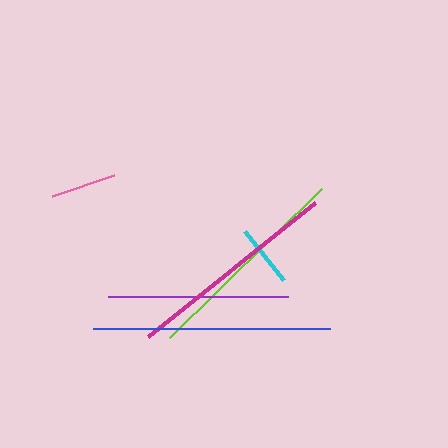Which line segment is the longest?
The blue line is the longest at approximately 237 pixels.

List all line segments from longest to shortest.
From longest to shortest: blue, magenta, lime, purple, pink, cyan.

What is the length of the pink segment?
The pink segment is approximately 66 pixels long.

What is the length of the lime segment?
The lime segment is approximately 212 pixels long.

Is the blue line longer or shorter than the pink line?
The blue line is longer than the pink line.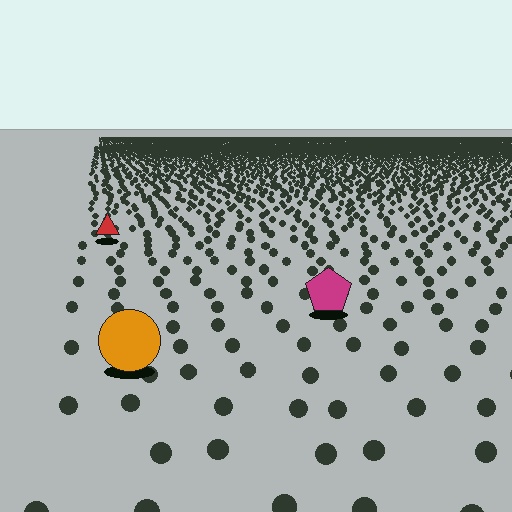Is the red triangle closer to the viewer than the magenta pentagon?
No. The magenta pentagon is closer — you can tell from the texture gradient: the ground texture is coarser near it.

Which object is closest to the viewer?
The orange circle is closest. The texture marks near it are larger and more spread out.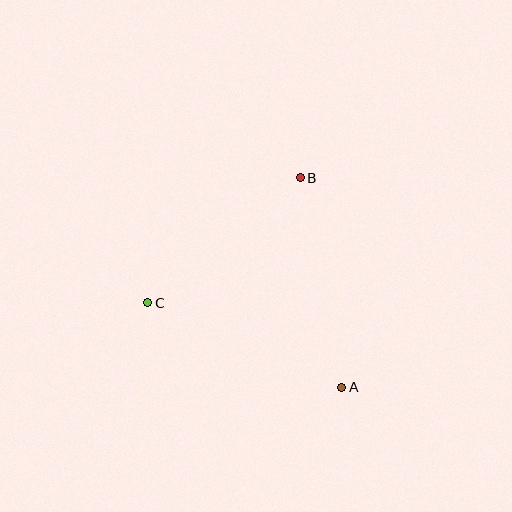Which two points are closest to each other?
Points B and C are closest to each other.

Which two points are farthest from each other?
Points A and B are farthest from each other.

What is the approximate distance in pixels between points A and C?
The distance between A and C is approximately 212 pixels.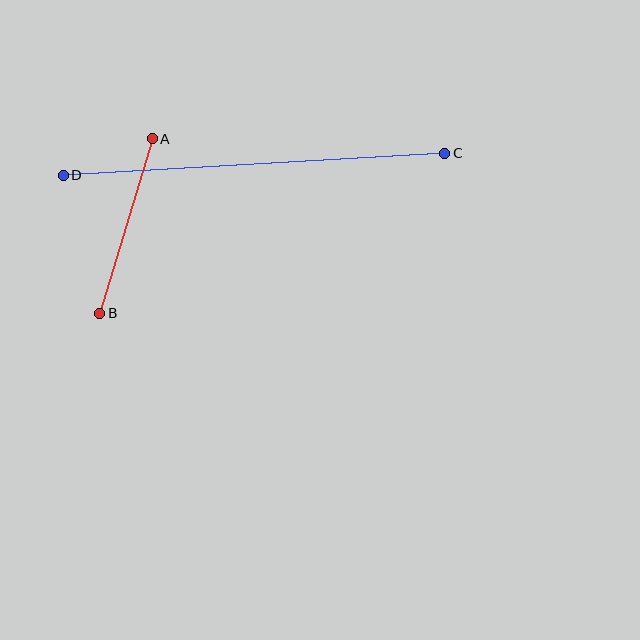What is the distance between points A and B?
The distance is approximately 182 pixels.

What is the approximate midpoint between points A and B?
The midpoint is at approximately (126, 226) pixels.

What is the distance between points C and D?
The distance is approximately 382 pixels.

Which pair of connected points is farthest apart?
Points C and D are farthest apart.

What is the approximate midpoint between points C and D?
The midpoint is at approximately (254, 164) pixels.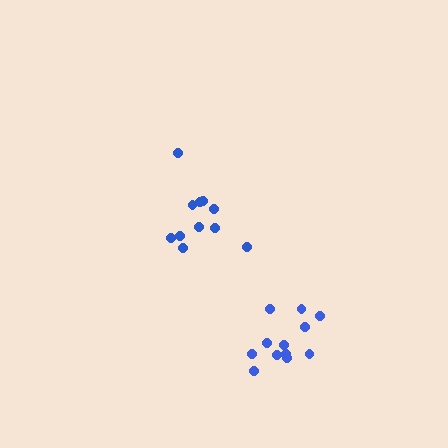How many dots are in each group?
Group 1: 11 dots, Group 2: 12 dots (23 total).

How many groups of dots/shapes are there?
There are 2 groups.